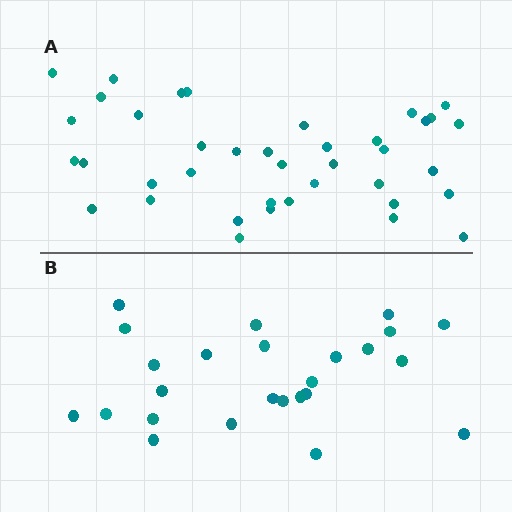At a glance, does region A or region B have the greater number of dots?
Region A (the top region) has more dots.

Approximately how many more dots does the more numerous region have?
Region A has approximately 15 more dots than region B.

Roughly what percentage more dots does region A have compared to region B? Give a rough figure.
About 55% more.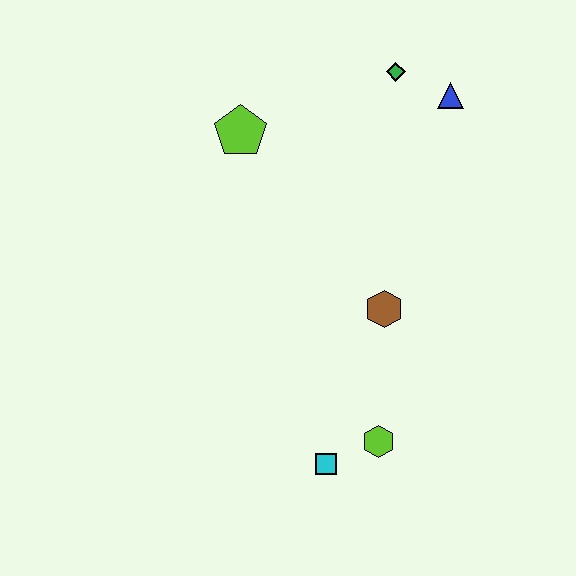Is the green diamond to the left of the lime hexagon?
No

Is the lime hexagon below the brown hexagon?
Yes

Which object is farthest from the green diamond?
The cyan square is farthest from the green diamond.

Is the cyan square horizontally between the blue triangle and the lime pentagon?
Yes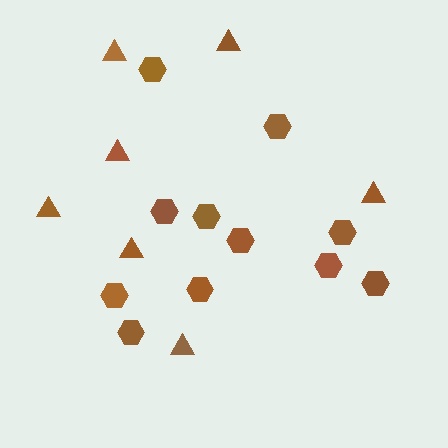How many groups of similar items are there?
There are 2 groups: one group of hexagons (11) and one group of triangles (7).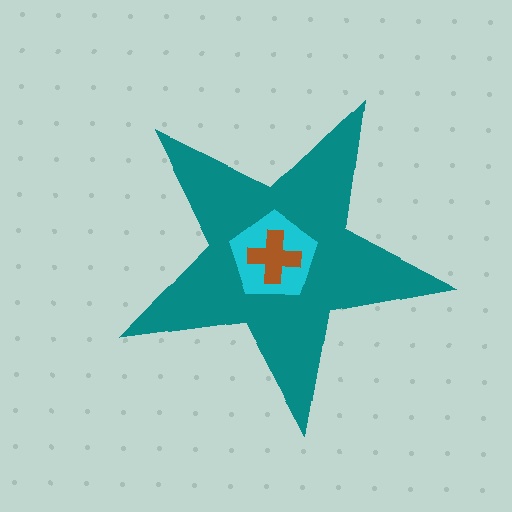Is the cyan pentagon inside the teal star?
Yes.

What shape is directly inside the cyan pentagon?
The brown cross.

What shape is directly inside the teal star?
The cyan pentagon.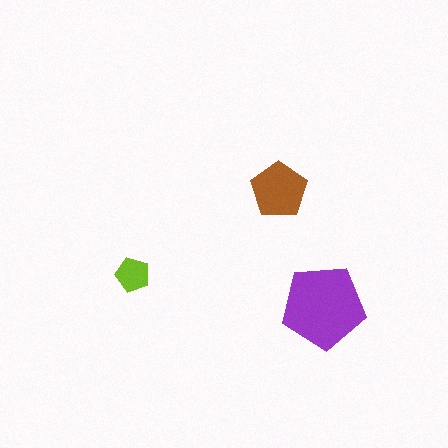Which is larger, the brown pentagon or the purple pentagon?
The purple one.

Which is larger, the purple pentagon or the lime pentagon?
The purple one.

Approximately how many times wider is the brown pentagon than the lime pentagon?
About 1.5 times wider.